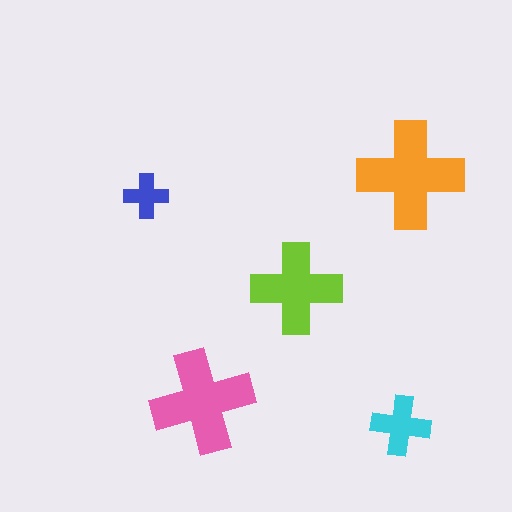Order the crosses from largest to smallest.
the orange one, the pink one, the lime one, the cyan one, the blue one.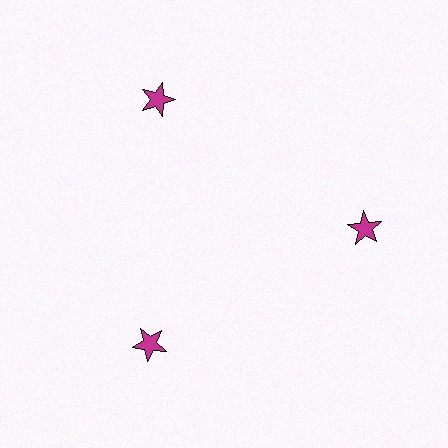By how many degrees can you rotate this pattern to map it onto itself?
The pattern maps onto itself every 120 degrees of rotation.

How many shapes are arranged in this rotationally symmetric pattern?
There are 3 shapes, arranged in 3 groups of 1.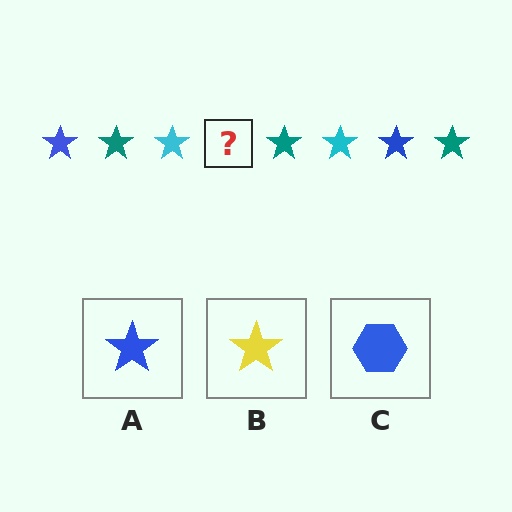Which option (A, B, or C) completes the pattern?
A.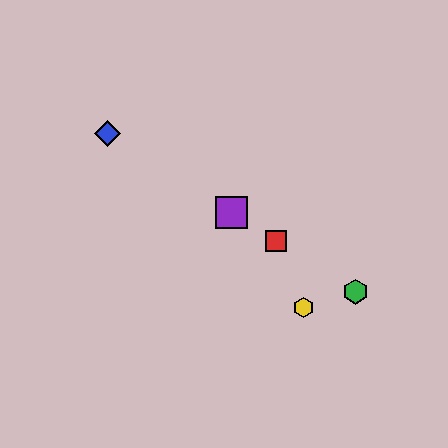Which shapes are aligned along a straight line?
The red square, the blue diamond, the green hexagon, the purple square are aligned along a straight line.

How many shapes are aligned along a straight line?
4 shapes (the red square, the blue diamond, the green hexagon, the purple square) are aligned along a straight line.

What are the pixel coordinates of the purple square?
The purple square is at (232, 213).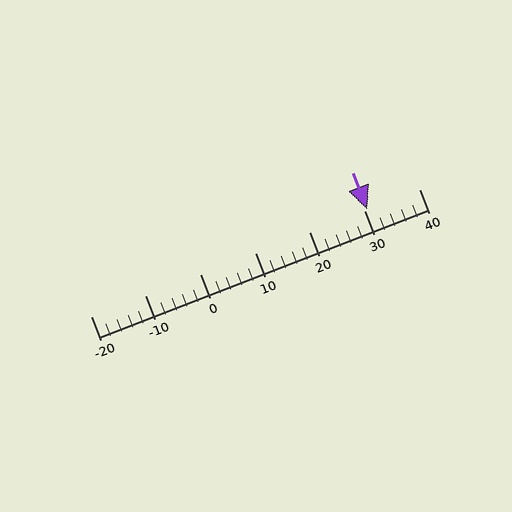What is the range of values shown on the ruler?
The ruler shows values from -20 to 40.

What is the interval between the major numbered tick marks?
The major tick marks are spaced 10 units apart.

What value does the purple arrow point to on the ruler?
The purple arrow points to approximately 30.